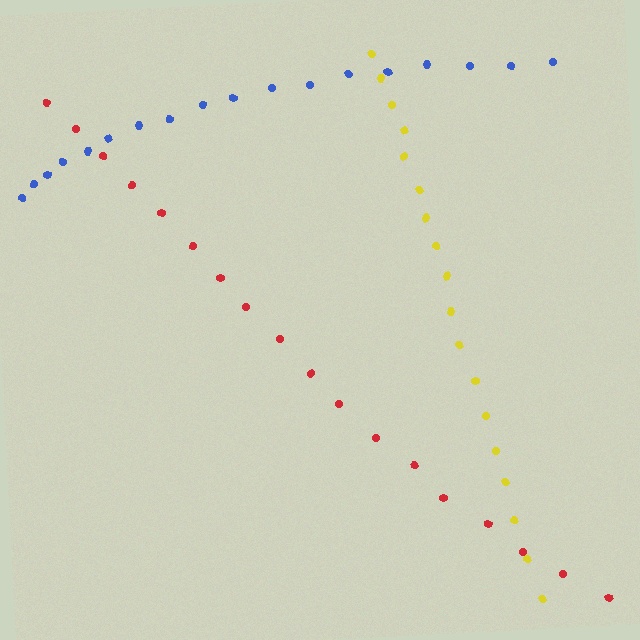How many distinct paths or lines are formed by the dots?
There are 3 distinct paths.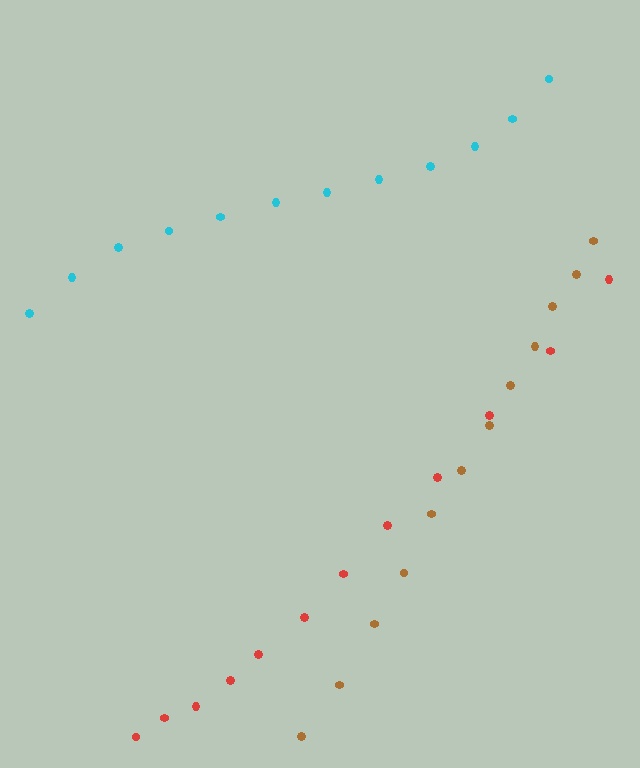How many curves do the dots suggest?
There are 3 distinct paths.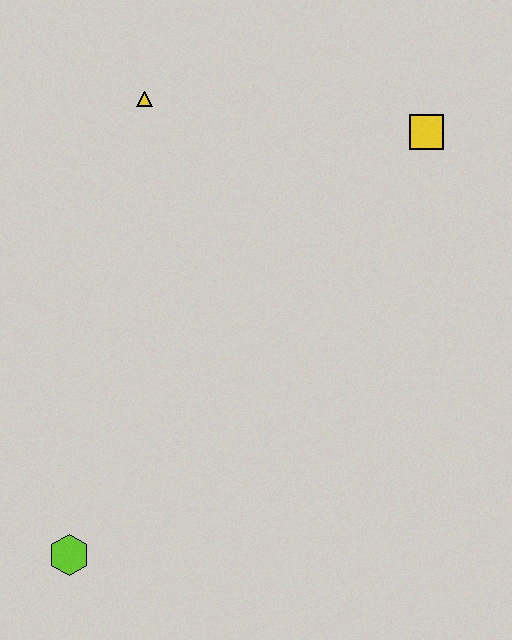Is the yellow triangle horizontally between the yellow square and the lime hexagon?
Yes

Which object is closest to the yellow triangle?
The yellow square is closest to the yellow triangle.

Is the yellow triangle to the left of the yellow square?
Yes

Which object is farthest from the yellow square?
The lime hexagon is farthest from the yellow square.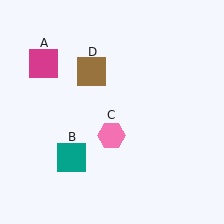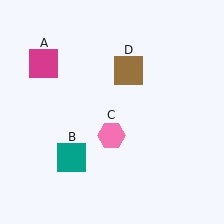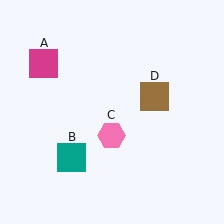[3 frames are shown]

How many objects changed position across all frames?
1 object changed position: brown square (object D).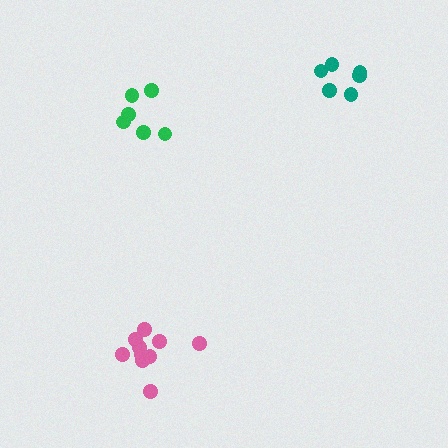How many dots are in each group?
Group 1: 6 dots, Group 2: 10 dots, Group 3: 6 dots (22 total).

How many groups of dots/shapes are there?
There are 3 groups.